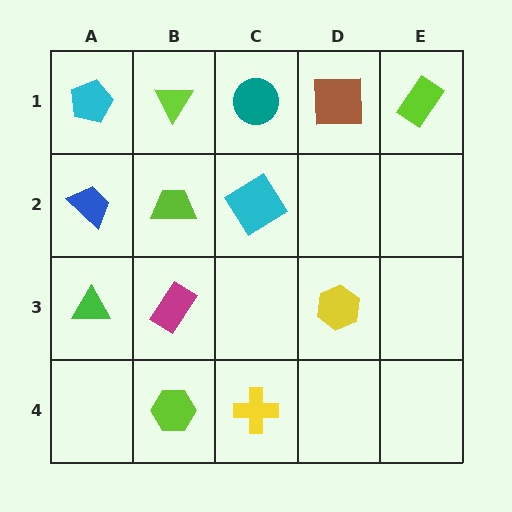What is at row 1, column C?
A teal circle.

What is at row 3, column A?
A green triangle.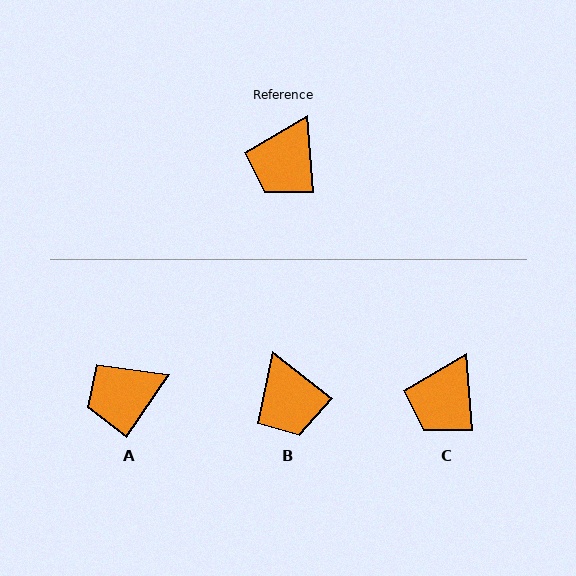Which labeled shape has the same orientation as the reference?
C.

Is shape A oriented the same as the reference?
No, it is off by about 39 degrees.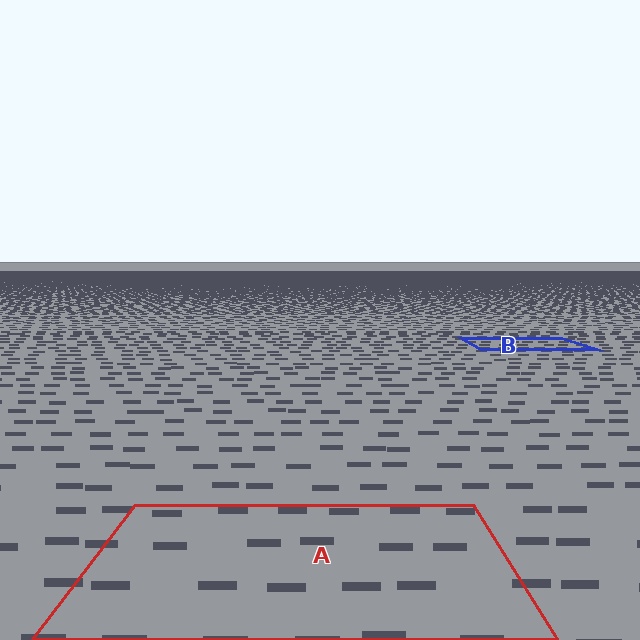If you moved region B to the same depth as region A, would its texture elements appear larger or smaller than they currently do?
They would appear larger. At a closer depth, the same texture elements are projected at a bigger on-screen size.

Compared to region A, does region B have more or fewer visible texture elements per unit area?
Region B has more texture elements per unit area — they are packed more densely because it is farther away.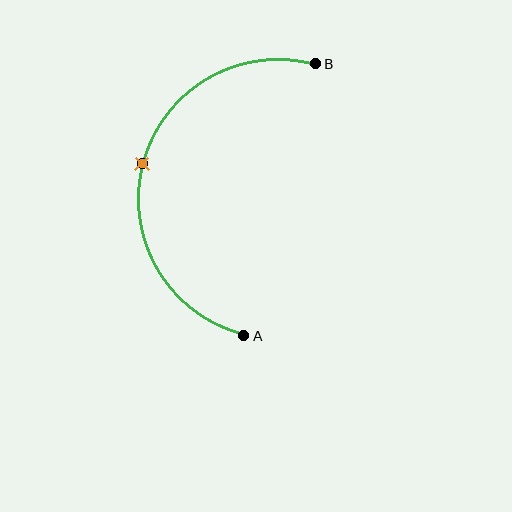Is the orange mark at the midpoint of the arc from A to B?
Yes. The orange mark lies on the arc at equal arc-length from both A and B — it is the arc midpoint.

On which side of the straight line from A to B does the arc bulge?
The arc bulges to the left of the straight line connecting A and B.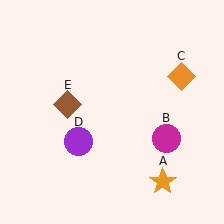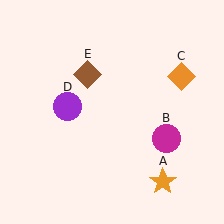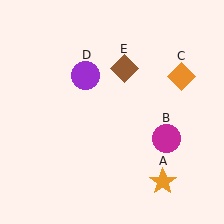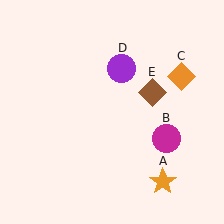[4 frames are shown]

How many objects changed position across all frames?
2 objects changed position: purple circle (object D), brown diamond (object E).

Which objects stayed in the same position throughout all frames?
Orange star (object A) and magenta circle (object B) and orange diamond (object C) remained stationary.